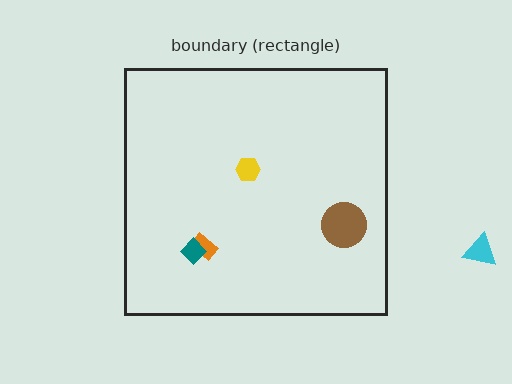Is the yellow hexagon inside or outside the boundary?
Inside.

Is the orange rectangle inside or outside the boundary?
Inside.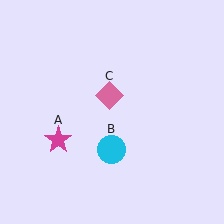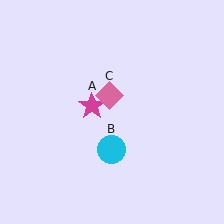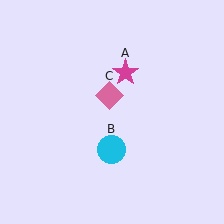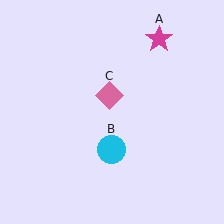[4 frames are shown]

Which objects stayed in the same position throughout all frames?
Cyan circle (object B) and pink diamond (object C) remained stationary.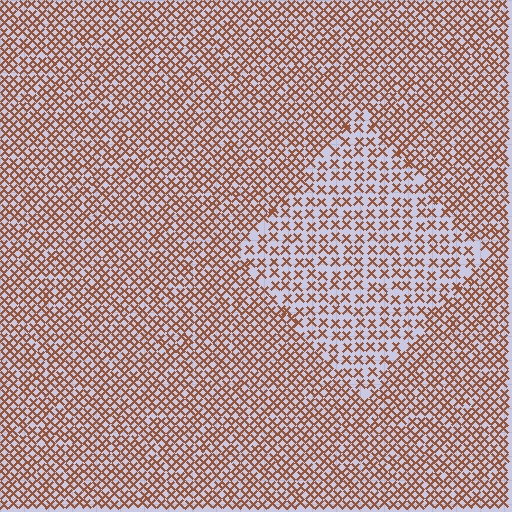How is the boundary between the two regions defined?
The boundary is defined by a change in element density (approximately 1.7x ratio). All elements are the same color, size, and shape.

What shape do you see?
I see a diamond.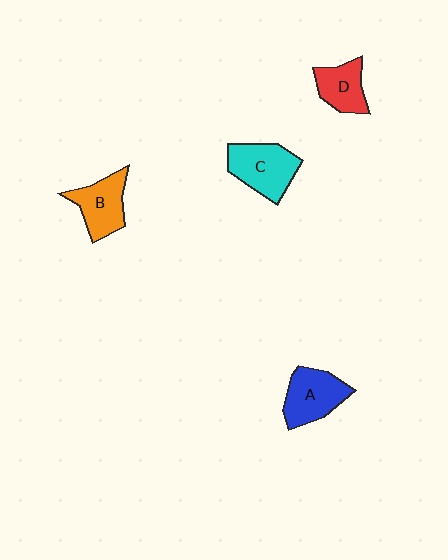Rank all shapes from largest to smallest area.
From largest to smallest: C (cyan), A (blue), B (orange), D (red).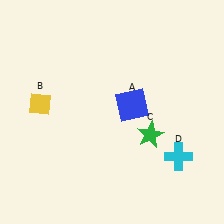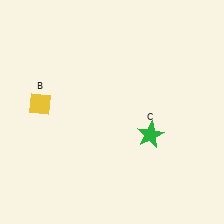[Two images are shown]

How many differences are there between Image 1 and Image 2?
There are 2 differences between the two images.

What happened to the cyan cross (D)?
The cyan cross (D) was removed in Image 2. It was in the bottom-right area of Image 1.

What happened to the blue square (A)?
The blue square (A) was removed in Image 2. It was in the top-right area of Image 1.